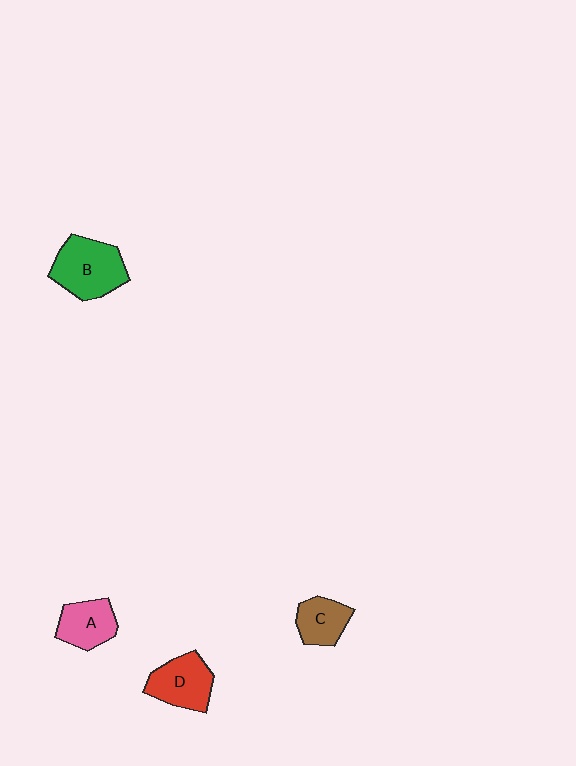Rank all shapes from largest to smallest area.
From largest to smallest: B (green), D (red), A (pink), C (brown).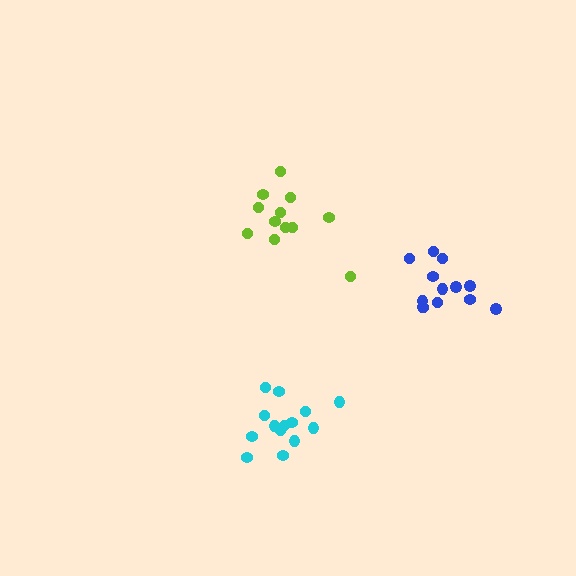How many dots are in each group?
Group 1: 14 dots, Group 2: 12 dots, Group 3: 13 dots (39 total).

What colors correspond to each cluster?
The clusters are colored: cyan, lime, blue.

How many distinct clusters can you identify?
There are 3 distinct clusters.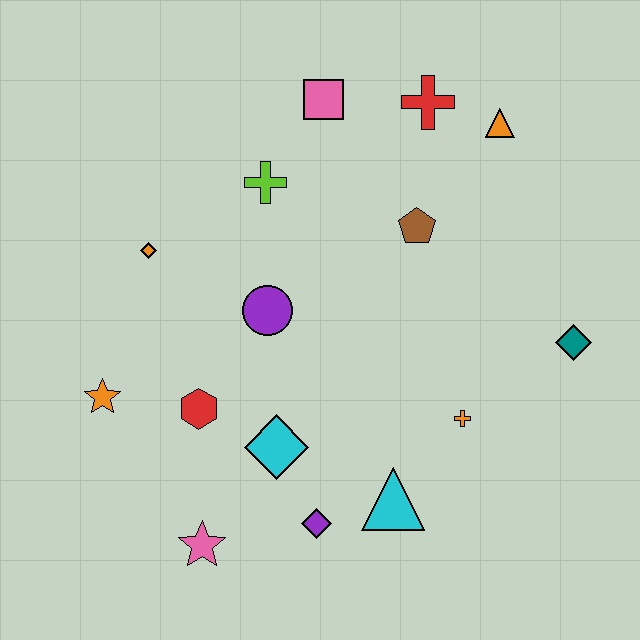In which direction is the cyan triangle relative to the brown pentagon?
The cyan triangle is below the brown pentagon.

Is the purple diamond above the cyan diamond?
No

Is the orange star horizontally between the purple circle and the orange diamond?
No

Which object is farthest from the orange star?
The orange triangle is farthest from the orange star.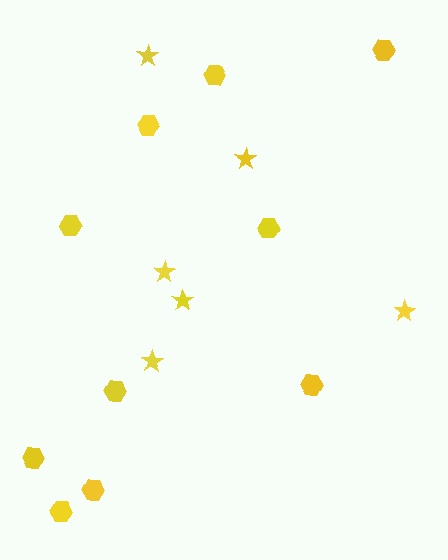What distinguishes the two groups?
There are 2 groups: one group of hexagons (10) and one group of stars (6).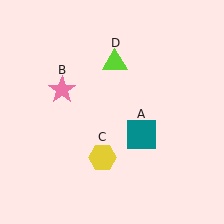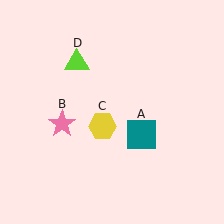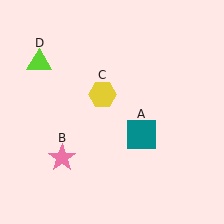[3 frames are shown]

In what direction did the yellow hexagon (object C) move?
The yellow hexagon (object C) moved up.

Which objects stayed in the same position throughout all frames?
Teal square (object A) remained stationary.